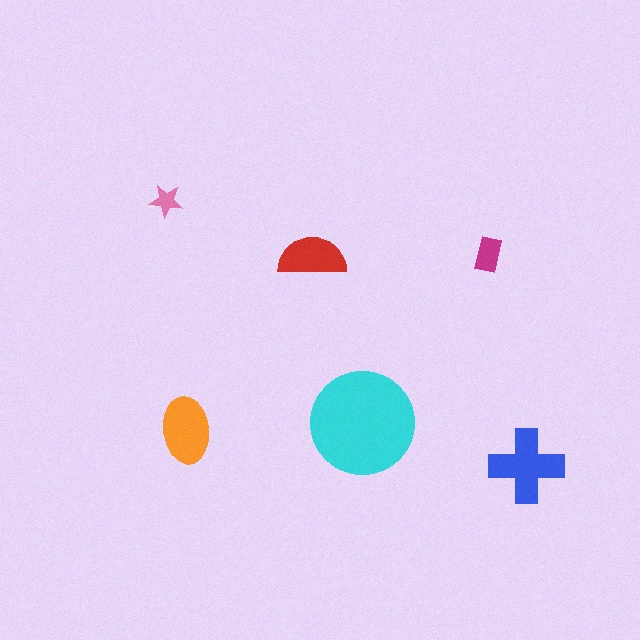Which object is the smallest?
The pink star.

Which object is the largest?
The cyan circle.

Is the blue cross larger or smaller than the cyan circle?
Smaller.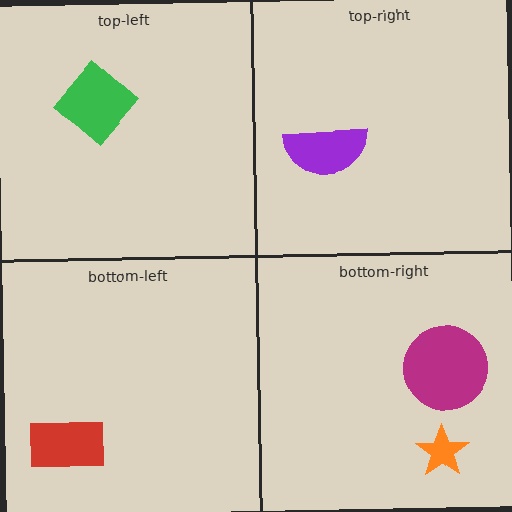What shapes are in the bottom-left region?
The red rectangle.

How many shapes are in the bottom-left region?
1.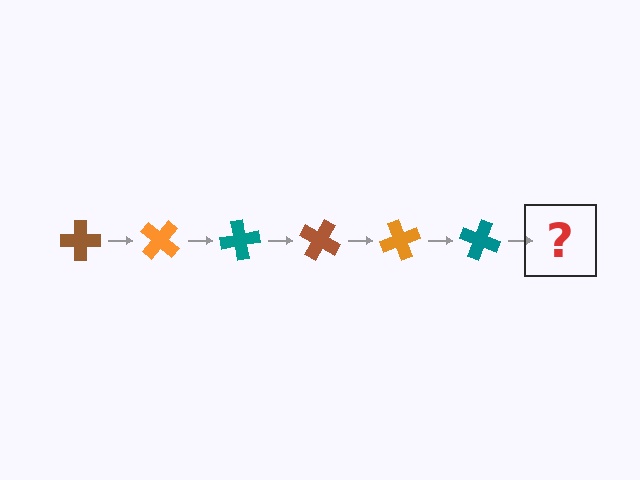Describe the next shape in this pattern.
It should be a brown cross, rotated 240 degrees from the start.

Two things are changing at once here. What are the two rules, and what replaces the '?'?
The two rules are that it rotates 40 degrees each step and the color cycles through brown, orange, and teal. The '?' should be a brown cross, rotated 240 degrees from the start.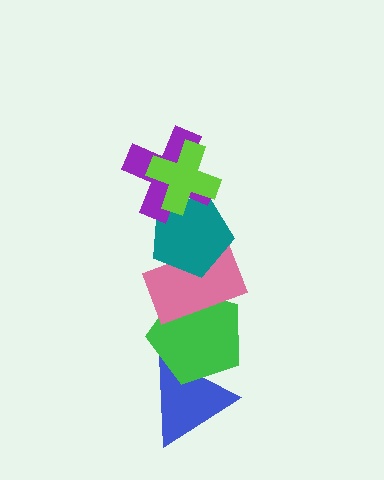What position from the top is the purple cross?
The purple cross is 2nd from the top.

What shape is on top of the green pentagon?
The pink rectangle is on top of the green pentagon.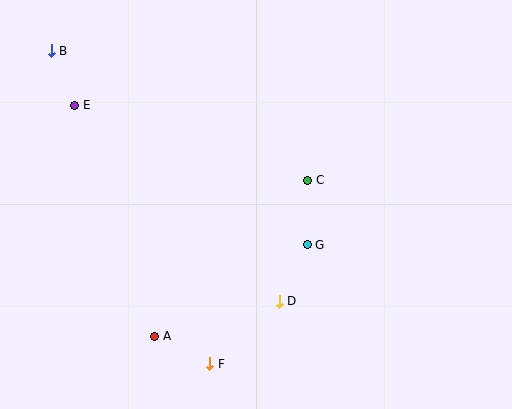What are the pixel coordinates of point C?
Point C is at (308, 180).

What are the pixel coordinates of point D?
Point D is at (279, 301).